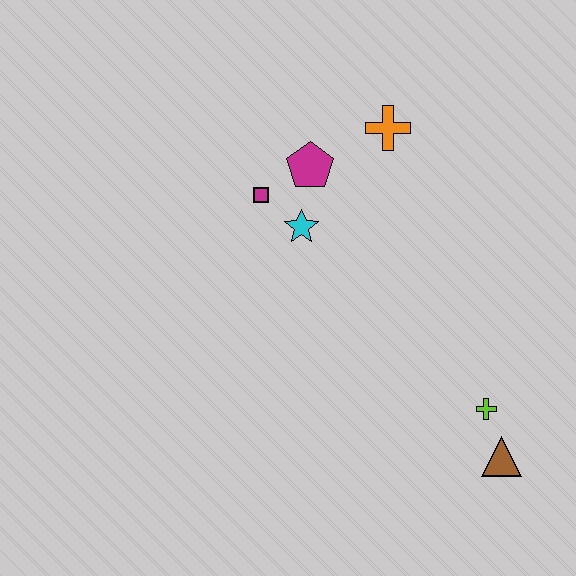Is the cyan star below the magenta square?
Yes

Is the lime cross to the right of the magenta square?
Yes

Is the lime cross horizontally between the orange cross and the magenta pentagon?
No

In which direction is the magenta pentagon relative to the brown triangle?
The magenta pentagon is above the brown triangle.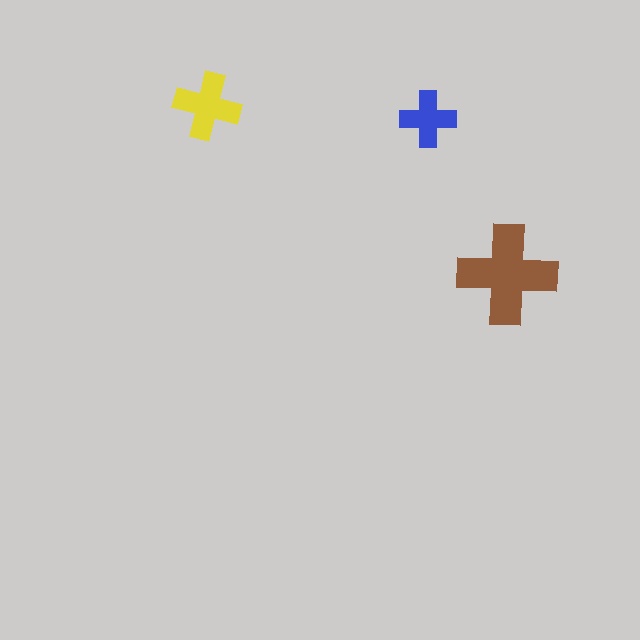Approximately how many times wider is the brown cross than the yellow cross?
About 1.5 times wider.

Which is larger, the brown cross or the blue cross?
The brown one.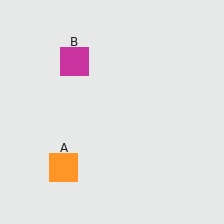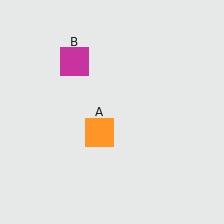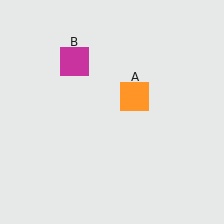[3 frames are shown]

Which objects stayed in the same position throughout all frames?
Magenta square (object B) remained stationary.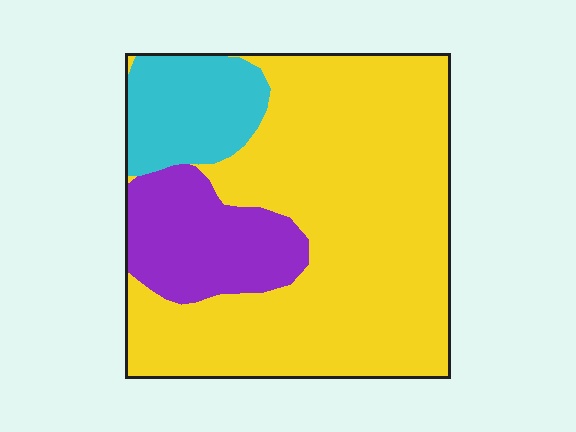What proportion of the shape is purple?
Purple takes up about one sixth (1/6) of the shape.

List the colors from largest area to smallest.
From largest to smallest: yellow, purple, cyan.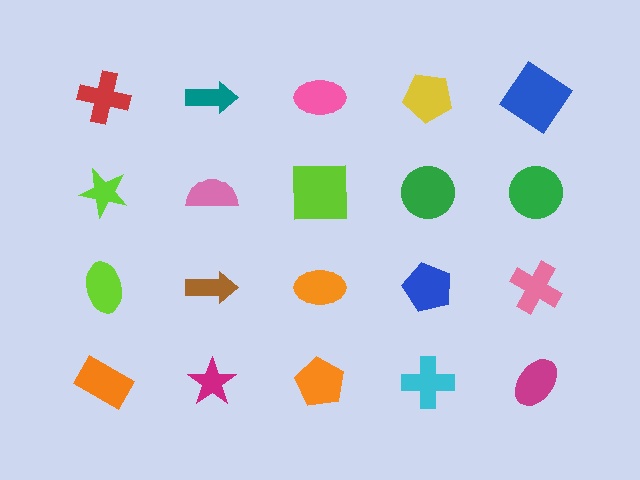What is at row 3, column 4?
A blue pentagon.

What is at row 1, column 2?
A teal arrow.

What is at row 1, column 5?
A blue diamond.